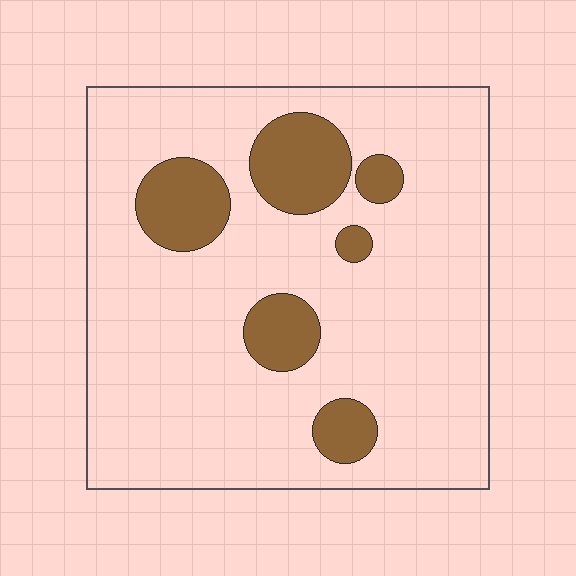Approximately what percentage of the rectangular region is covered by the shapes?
Approximately 15%.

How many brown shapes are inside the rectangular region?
6.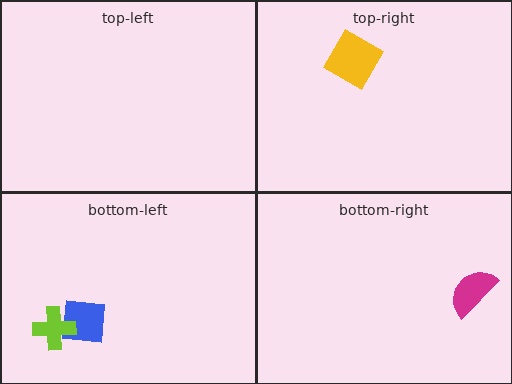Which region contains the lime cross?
The bottom-left region.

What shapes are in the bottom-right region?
The magenta semicircle.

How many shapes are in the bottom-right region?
1.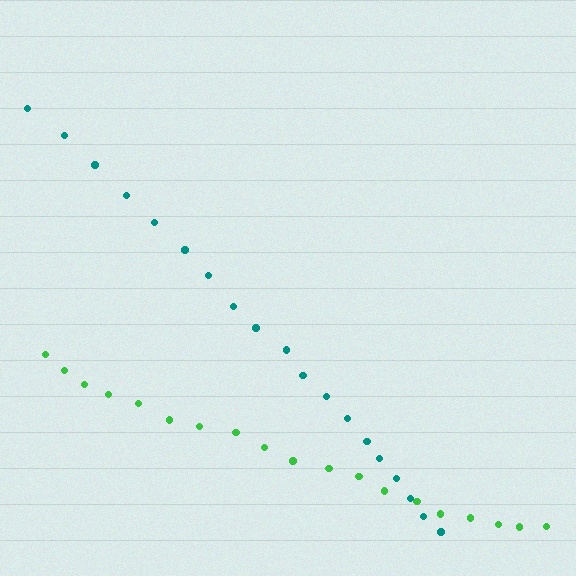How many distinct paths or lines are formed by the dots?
There are 2 distinct paths.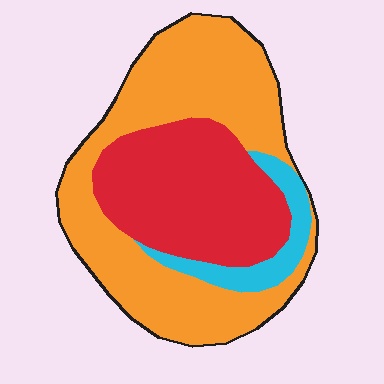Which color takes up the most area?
Orange, at roughly 55%.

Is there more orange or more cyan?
Orange.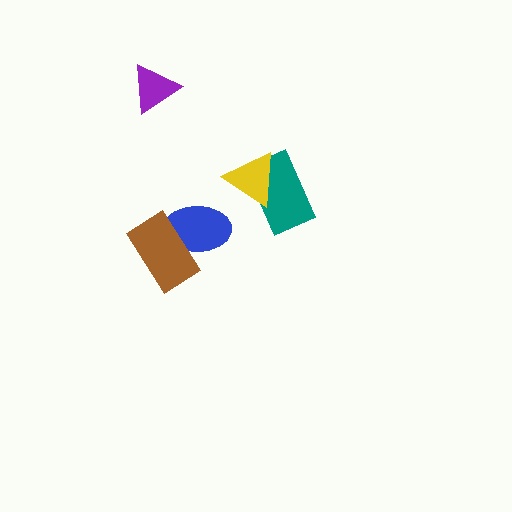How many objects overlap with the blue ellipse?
1 object overlaps with the blue ellipse.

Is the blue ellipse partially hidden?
Yes, it is partially covered by another shape.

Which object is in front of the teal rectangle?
The yellow triangle is in front of the teal rectangle.